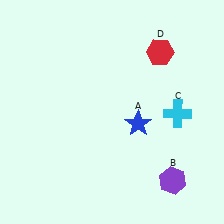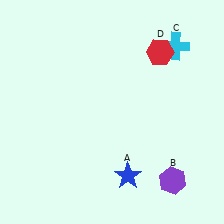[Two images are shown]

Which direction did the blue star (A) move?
The blue star (A) moved down.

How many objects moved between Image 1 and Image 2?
2 objects moved between the two images.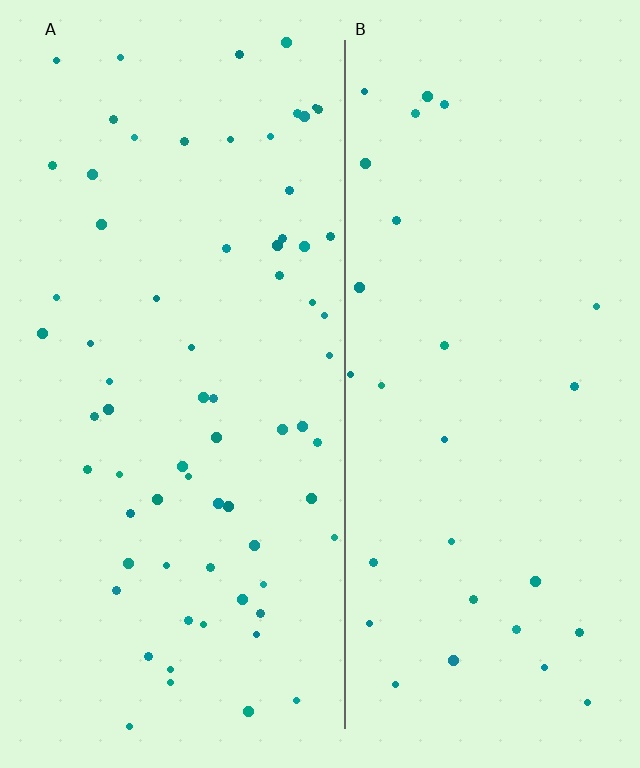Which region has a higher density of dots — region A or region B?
A (the left).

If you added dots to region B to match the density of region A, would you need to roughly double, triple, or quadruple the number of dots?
Approximately double.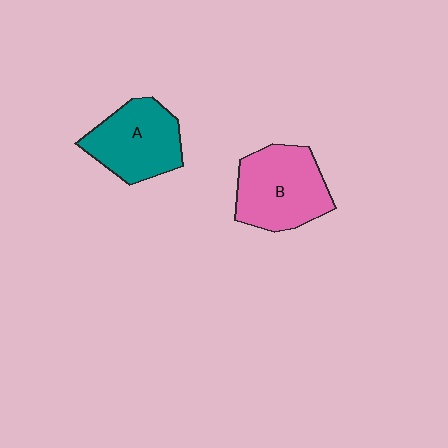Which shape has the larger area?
Shape B (pink).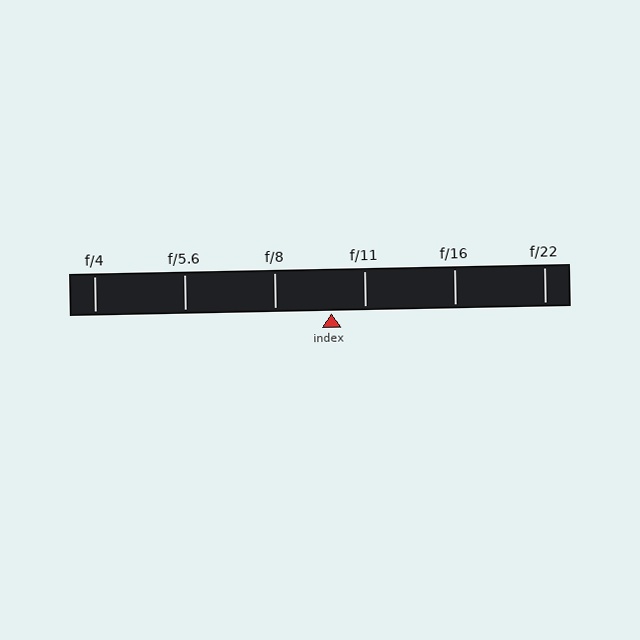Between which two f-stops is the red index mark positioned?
The index mark is between f/8 and f/11.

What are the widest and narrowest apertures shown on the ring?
The widest aperture shown is f/4 and the narrowest is f/22.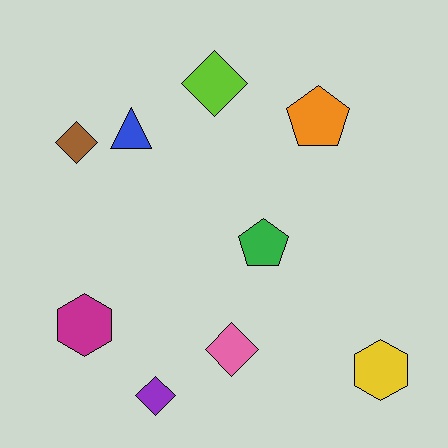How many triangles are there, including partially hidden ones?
There is 1 triangle.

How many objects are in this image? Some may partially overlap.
There are 9 objects.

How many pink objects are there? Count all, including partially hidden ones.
There is 1 pink object.